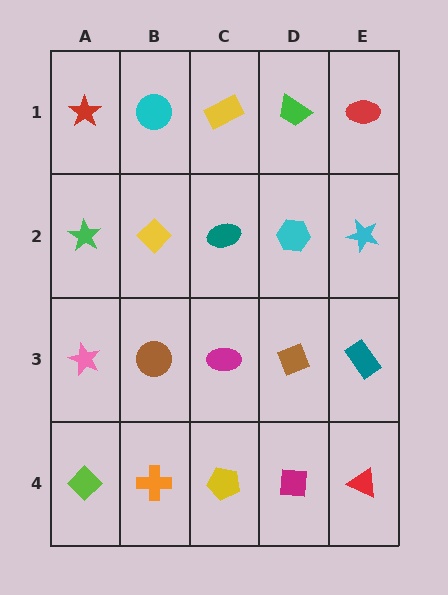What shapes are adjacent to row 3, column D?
A cyan hexagon (row 2, column D), a magenta square (row 4, column D), a magenta ellipse (row 3, column C), a teal rectangle (row 3, column E).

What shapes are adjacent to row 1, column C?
A teal ellipse (row 2, column C), a cyan circle (row 1, column B), a green trapezoid (row 1, column D).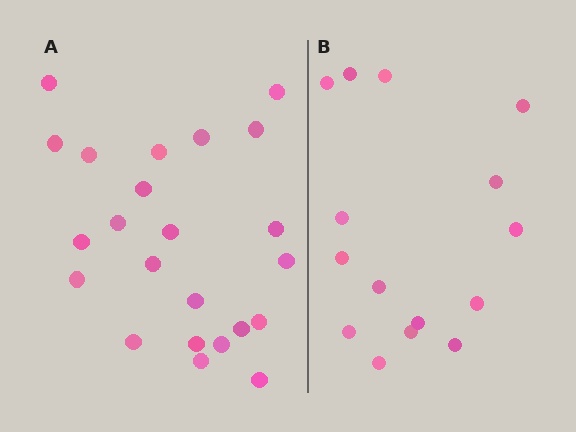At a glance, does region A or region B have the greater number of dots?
Region A (the left region) has more dots.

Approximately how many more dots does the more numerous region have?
Region A has roughly 8 or so more dots than region B.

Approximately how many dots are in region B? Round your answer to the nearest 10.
About 20 dots. (The exact count is 15, which rounds to 20.)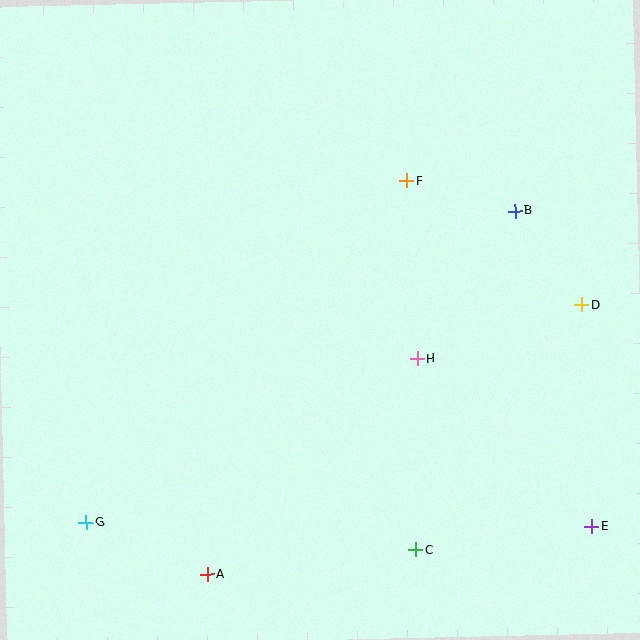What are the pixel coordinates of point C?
Point C is at (416, 550).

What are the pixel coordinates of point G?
Point G is at (86, 522).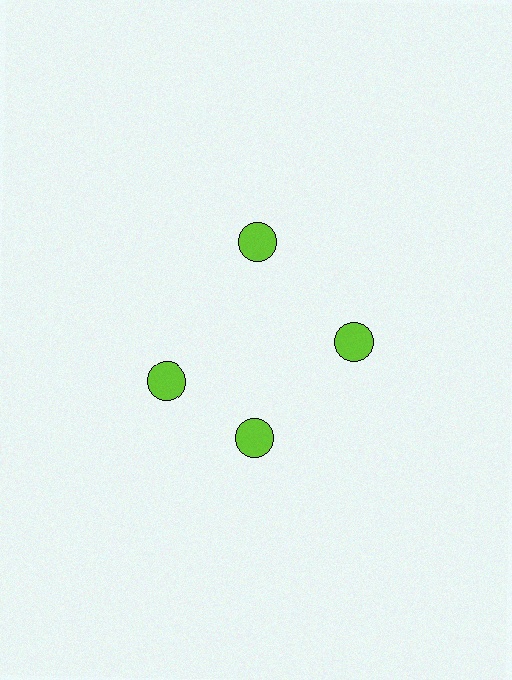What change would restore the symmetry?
The symmetry would be restored by rotating it back into even spacing with its neighbors so that all 4 circles sit at equal angles and equal distance from the center.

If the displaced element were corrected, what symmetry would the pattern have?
It would have 4-fold rotational symmetry — the pattern would map onto itself every 90 degrees.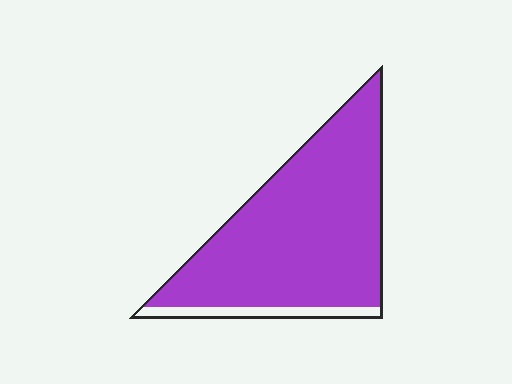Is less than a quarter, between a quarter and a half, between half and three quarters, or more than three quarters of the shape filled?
More than three quarters.